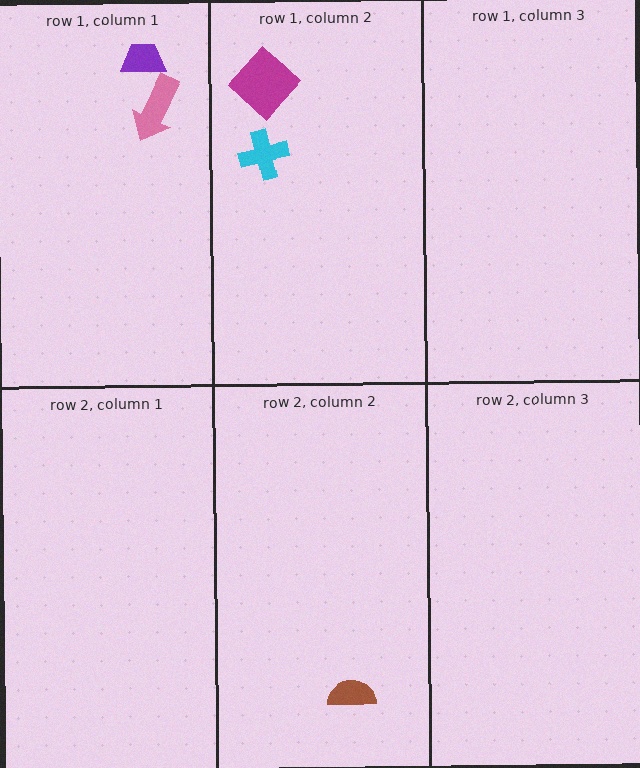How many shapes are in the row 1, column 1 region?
2.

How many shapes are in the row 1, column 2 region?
2.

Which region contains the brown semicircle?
The row 2, column 2 region.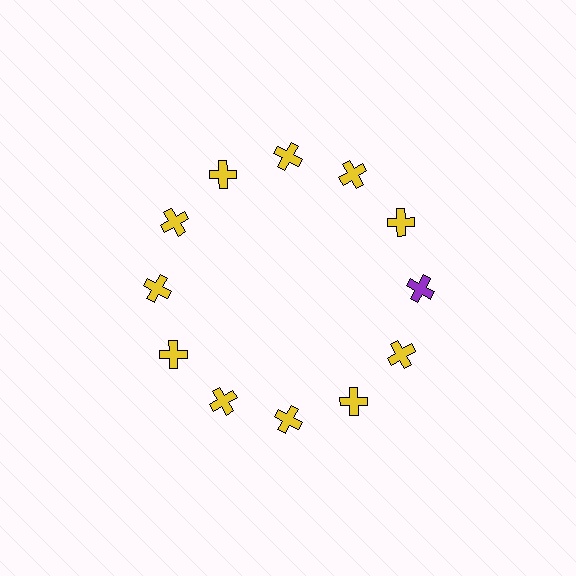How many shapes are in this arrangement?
There are 12 shapes arranged in a ring pattern.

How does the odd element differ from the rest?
It has a different color: purple instead of yellow.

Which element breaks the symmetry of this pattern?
The purple cross at roughly the 3 o'clock position breaks the symmetry. All other shapes are yellow crosses.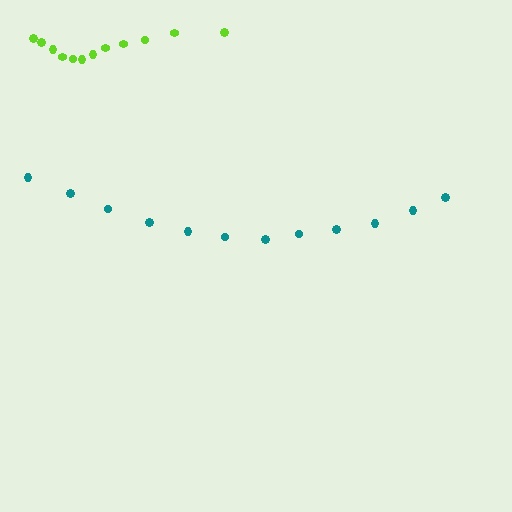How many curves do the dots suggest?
There are 2 distinct paths.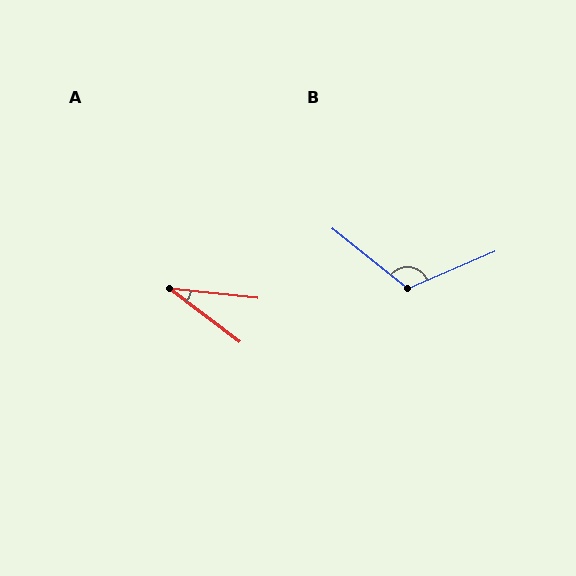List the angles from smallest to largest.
A (31°), B (118°).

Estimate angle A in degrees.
Approximately 31 degrees.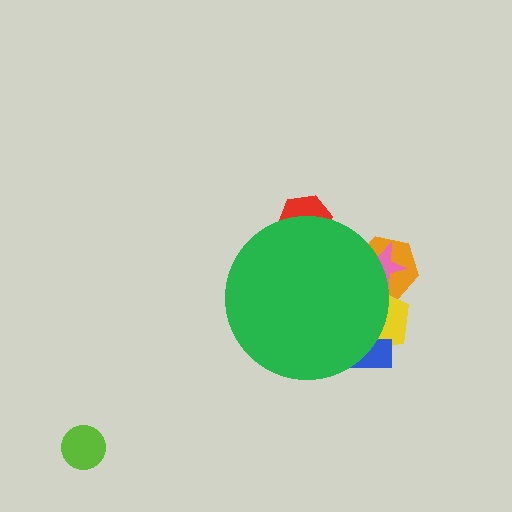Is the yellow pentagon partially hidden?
Yes, the yellow pentagon is partially hidden behind the green circle.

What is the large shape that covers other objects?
A green circle.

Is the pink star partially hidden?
Yes, the pink star is partially hidden behind the green circle.